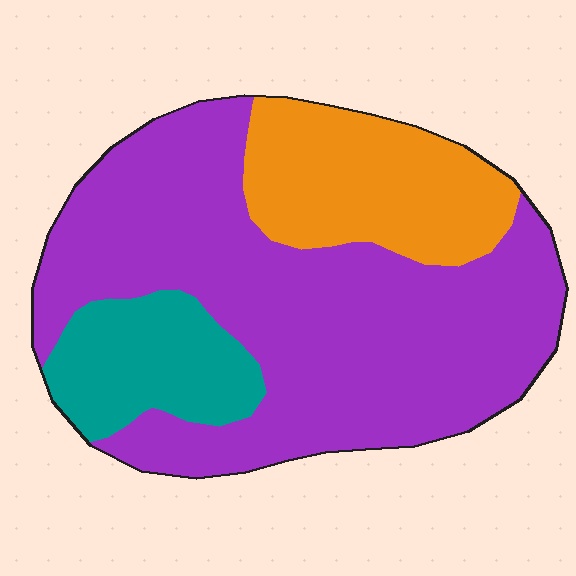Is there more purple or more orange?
Purple.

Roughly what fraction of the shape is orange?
Orange takes up about one fifth (1/5) of the shape.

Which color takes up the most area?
Purple, at roughly 65%.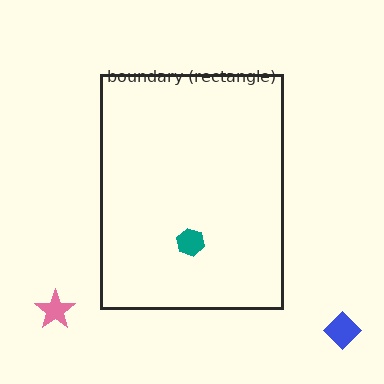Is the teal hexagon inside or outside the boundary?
Inside.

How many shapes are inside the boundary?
1 inside, 2 outside.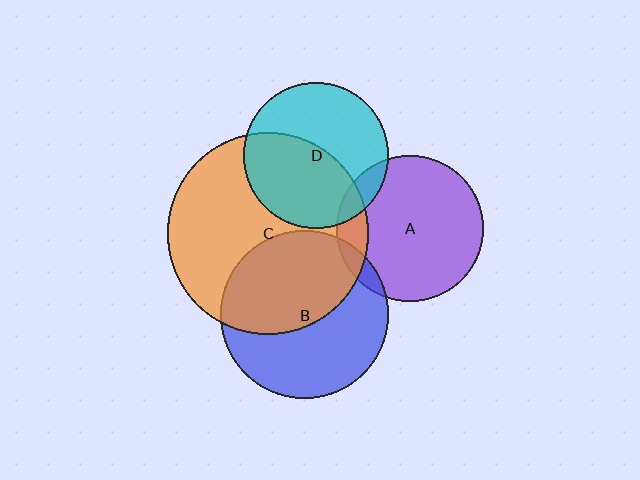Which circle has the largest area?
Circle C (orange).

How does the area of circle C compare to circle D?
Approximately 1.9 times.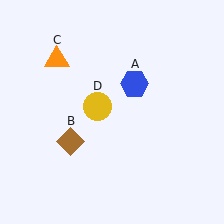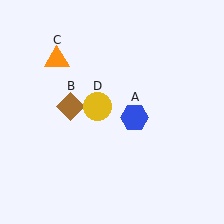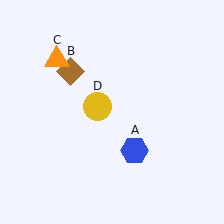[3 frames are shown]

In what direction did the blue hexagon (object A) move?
The blue hexagon (object A) moved down.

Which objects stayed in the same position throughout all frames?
Orange triangle (object C) and yellow circle (object D) remained stationary.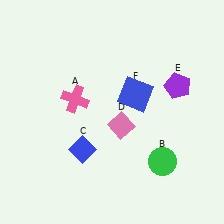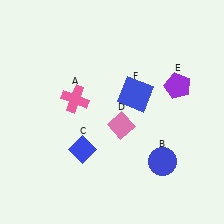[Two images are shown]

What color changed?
The circle (B) changed from green in Image 1 to blue in Image 2.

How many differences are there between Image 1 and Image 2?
There is 1 difference between the two images.